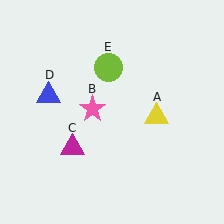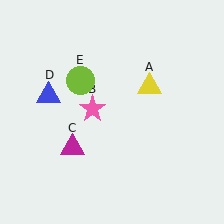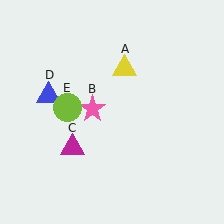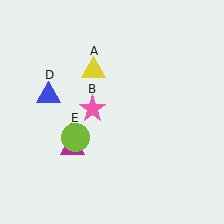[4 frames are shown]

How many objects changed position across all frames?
2 objects changed position: yellow triangle (object A), lime circle (object E).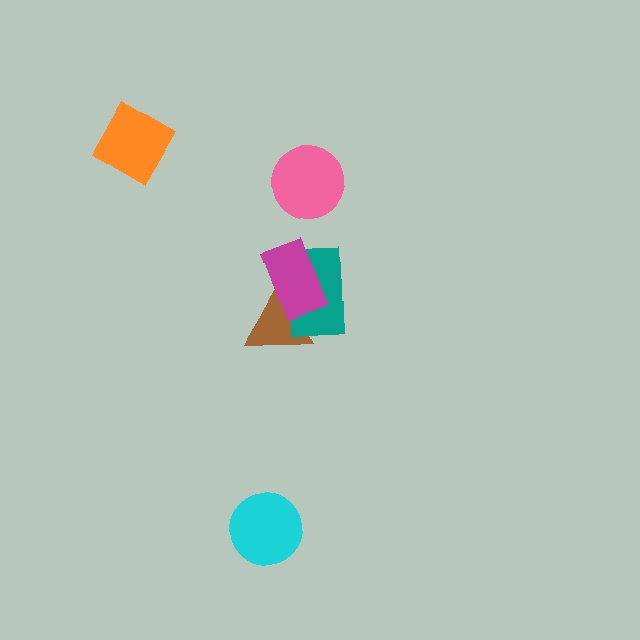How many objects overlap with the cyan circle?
0 objects overlap with the cyan circle.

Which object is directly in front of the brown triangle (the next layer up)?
The teal rectangle is directly in front of the brown triangle.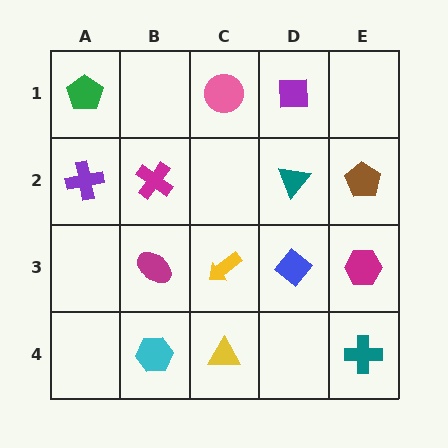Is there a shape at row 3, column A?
No, that cell is empty.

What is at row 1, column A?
A green pentagon.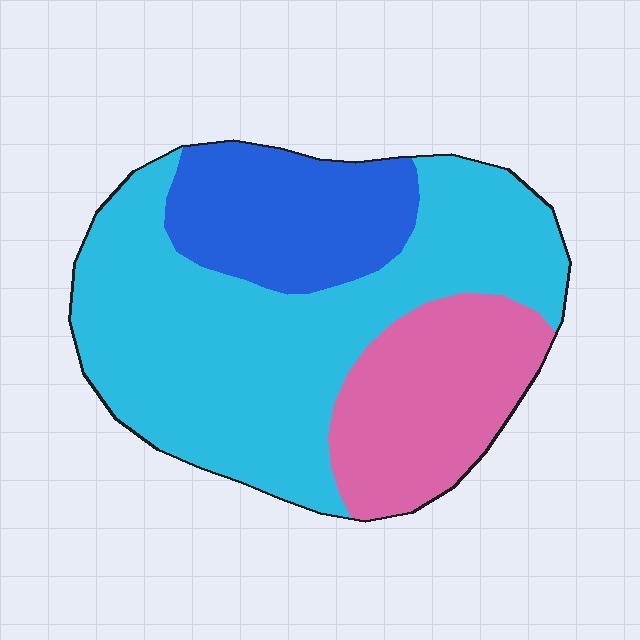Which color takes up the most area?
Cyan, at roughly 55%.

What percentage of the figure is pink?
Pink covers about 25% of the figure.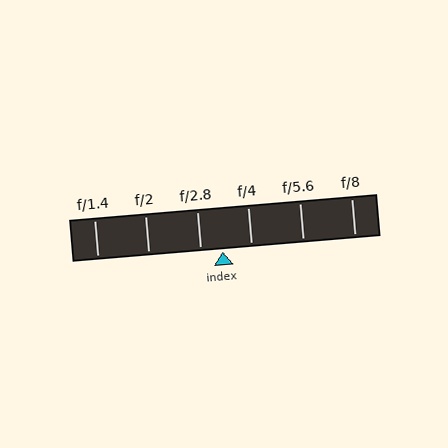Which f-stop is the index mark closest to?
The index mark is closest to f/2.8.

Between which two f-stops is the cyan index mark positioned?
The index mark is between f/2.8 and f/4.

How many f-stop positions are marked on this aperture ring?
There are 6 f-stop positions marked.